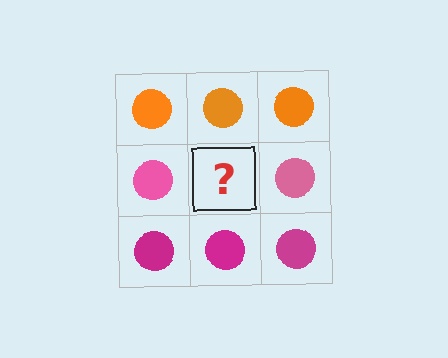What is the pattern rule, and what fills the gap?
The rule is that each row has a consistent color. The gap should be filled with a pink circle.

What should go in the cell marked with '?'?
The missing cell should contain a pink circle.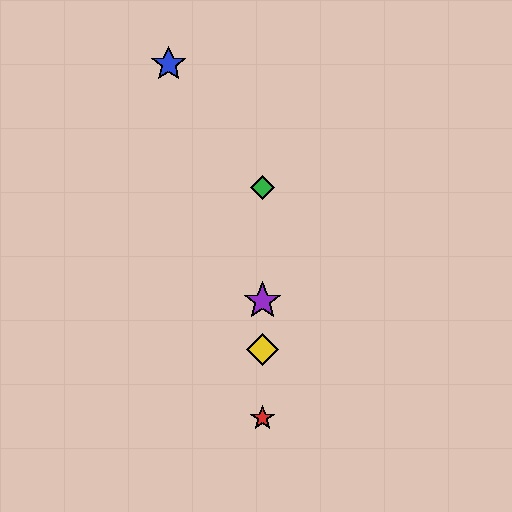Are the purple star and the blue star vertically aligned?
No, the purple star is at x≈262 and the blue star is at x≈169.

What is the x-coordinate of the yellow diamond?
The yellow diamond is at x≈262.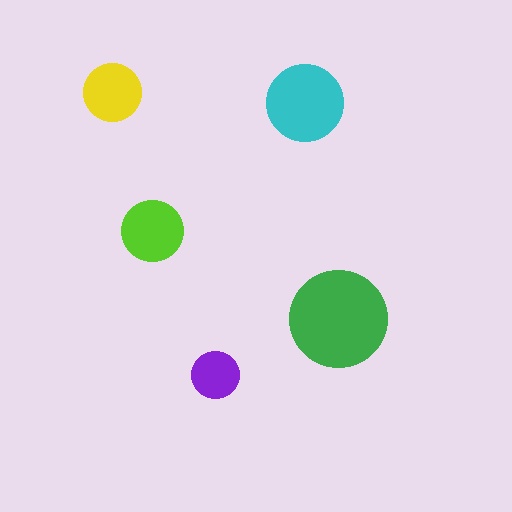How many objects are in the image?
There are 5 objects in the image.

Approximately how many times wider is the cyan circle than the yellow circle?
About 1.5 times wider.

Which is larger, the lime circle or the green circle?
The green one.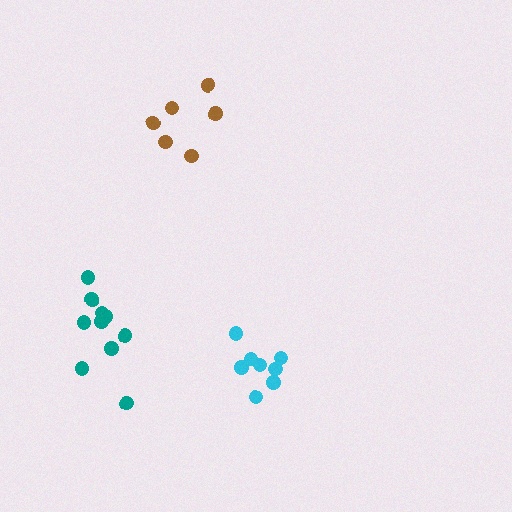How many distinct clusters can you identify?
There are 3 distinct clusters.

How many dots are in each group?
Group 1: 8 dots, Group 2: 6 dots, Group 3: 10 dots (24 total).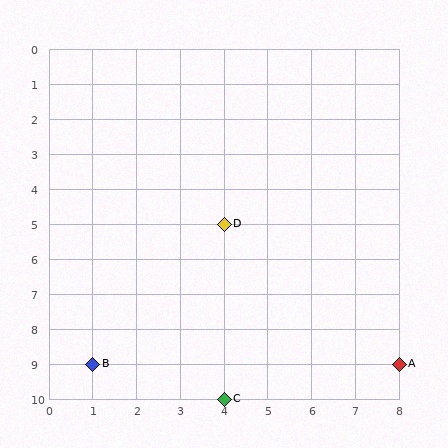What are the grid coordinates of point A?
Point A is at grid coordinates (8, 9).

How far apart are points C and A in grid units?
Points C and A are 4 columns and 1 row apart (about 4.1 grid units diagonally).